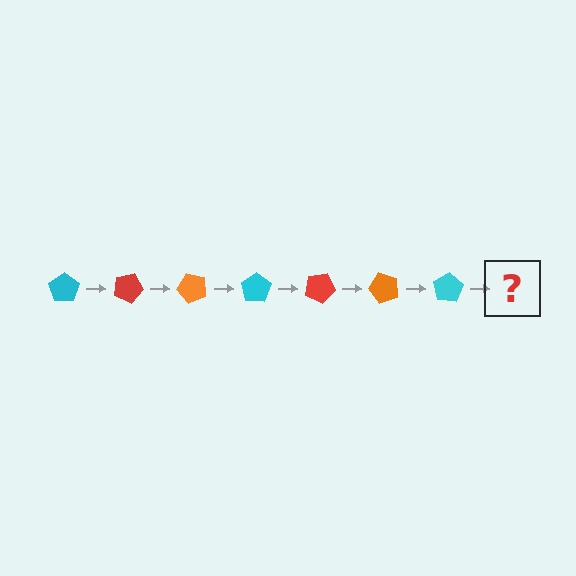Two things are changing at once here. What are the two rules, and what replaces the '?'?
The two rules are that it rotates 25 degrees each step and the color cycles through cyan, red, and orange. The '?' should be a red pentagon, rotated 175 degrees from the start.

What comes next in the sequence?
The next element should be a red pentagon, rotated 175 degrees from the start.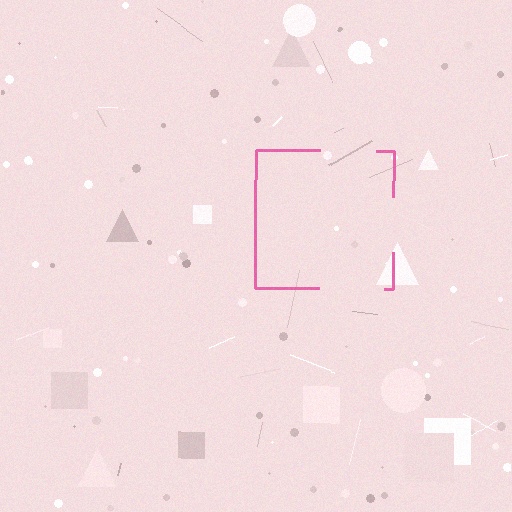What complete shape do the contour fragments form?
The contour fragments form a square.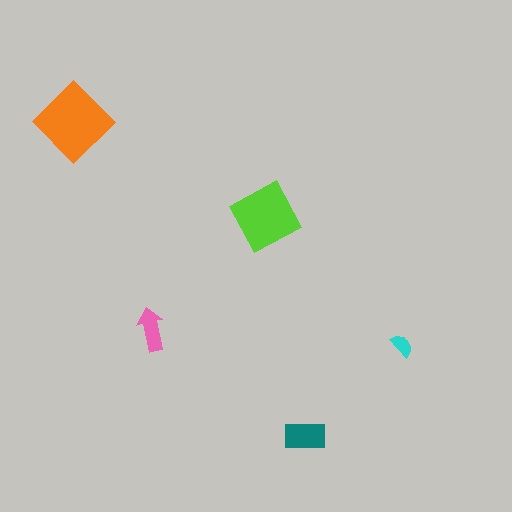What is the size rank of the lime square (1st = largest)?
2nd.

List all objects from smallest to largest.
The cyan semicircle, the pink arrow, the teal rectangle, the lime square, the orange diamond.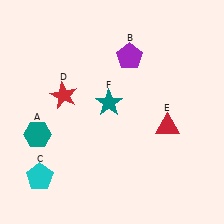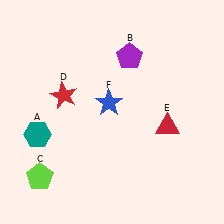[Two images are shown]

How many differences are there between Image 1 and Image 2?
There are 2 differences between the two images.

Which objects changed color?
C changed from cyan to lime. F changed from teal to blue.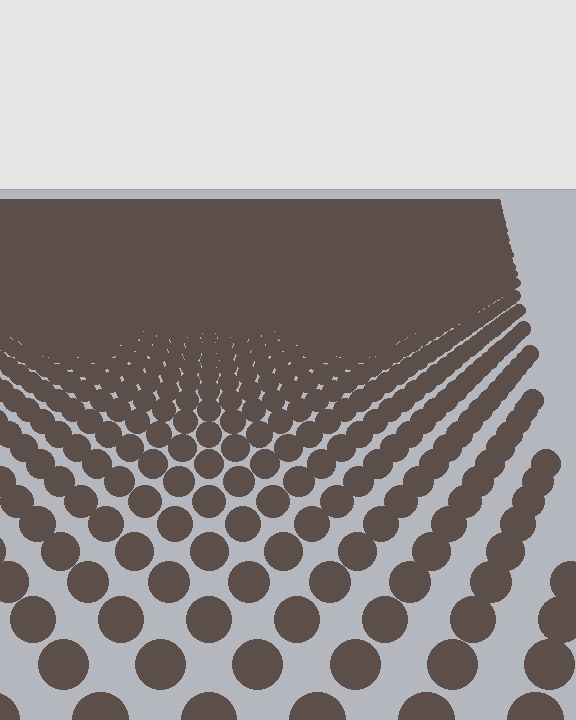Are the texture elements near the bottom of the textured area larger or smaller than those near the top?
Larger. Near the bottom, elements are closer to the viewer and appear at a bigger on-screen size.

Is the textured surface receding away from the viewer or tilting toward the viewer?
The surface is receding away from the viewer. Texture elements get smaller and denser toward the top.